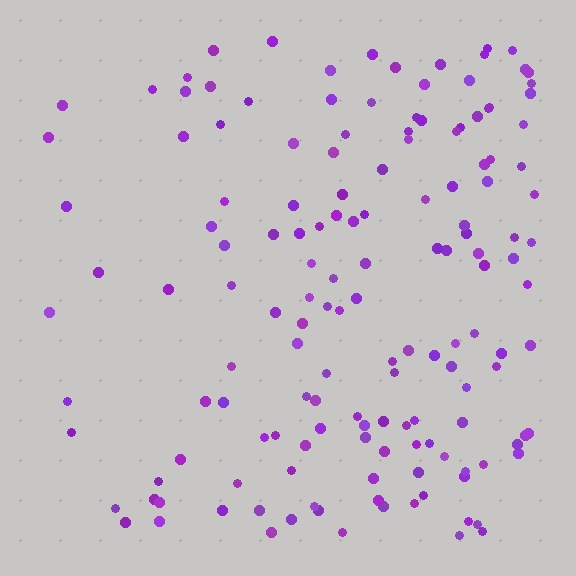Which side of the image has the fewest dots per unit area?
The left.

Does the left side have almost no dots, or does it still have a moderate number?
Still a moderate number, just noticeably fewer than the right.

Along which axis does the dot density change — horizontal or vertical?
Horizontal.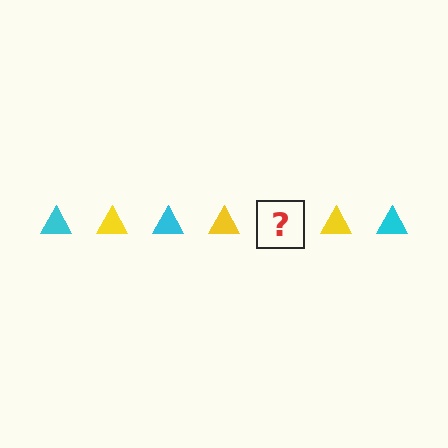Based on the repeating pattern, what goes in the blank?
The blank should be a cyan triangle.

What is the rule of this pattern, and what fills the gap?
The rule is that the pattern cycles through cyan, yellow triangles. The gap should be filled with a cyan triangle.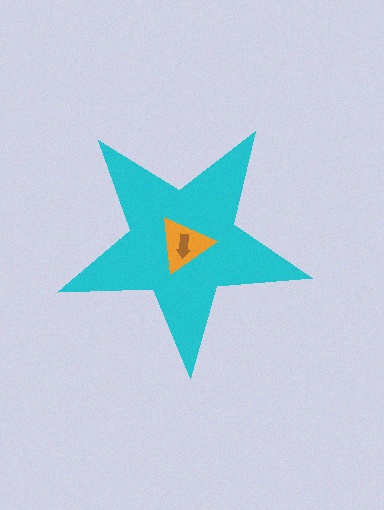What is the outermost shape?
The cyan star.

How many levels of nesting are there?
3.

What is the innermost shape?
The brown arrow.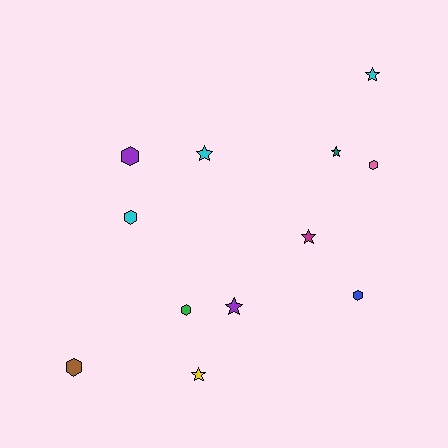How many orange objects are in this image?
There are no orange objects.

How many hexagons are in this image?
There are 6 hexagons.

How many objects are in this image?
There are 12 objects.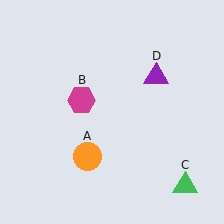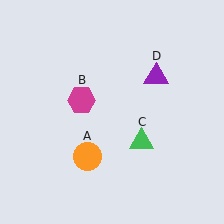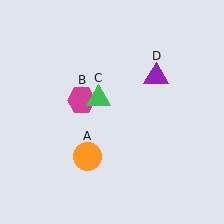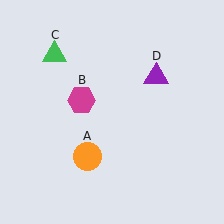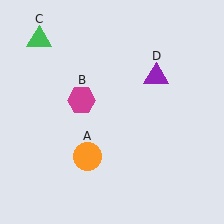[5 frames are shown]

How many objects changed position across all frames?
1 object changed position: green triangle (object C).